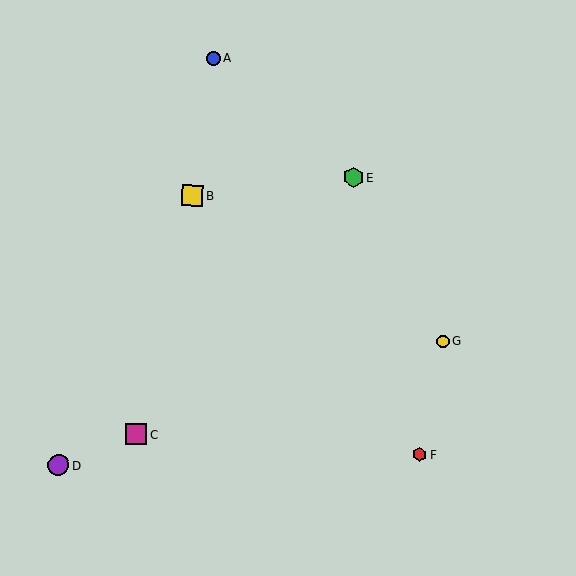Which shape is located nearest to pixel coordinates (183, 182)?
The yellow square (labeled B) at (192, 196) is nearest to that location.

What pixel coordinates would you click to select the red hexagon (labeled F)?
Click at (419, 455) to select the red hexagon F.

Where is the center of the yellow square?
The center of the yellow square is at (192, 196).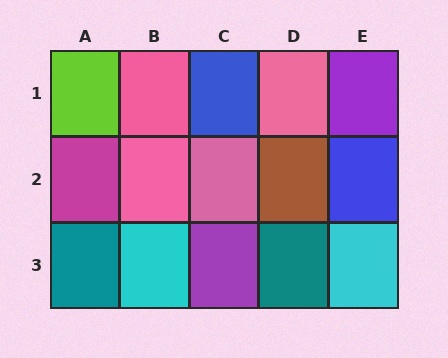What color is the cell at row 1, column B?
Pink.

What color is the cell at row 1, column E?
Purple.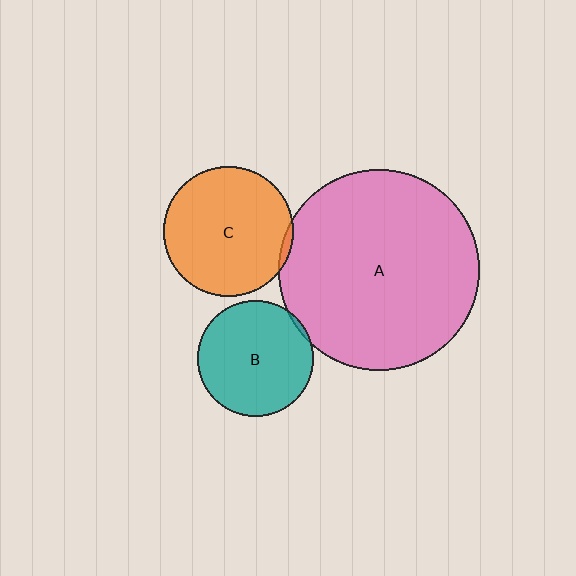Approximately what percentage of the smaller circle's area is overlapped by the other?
Approximately 5%.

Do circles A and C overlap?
Yes.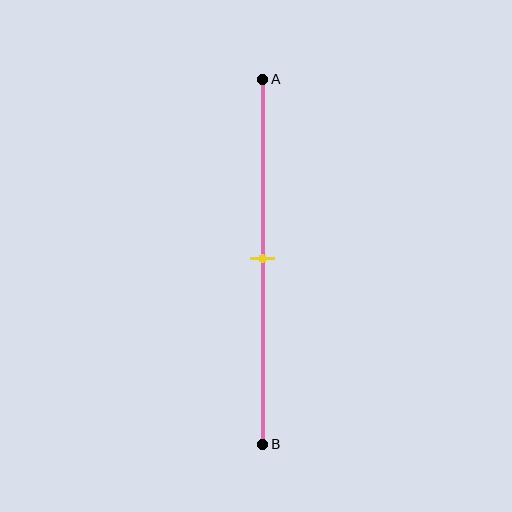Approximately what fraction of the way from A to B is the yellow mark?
The yellow mark is approximately 50% of the way from A to B.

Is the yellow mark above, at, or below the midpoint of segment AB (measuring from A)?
The yellow mark is approximately at the midpoint of segment AB.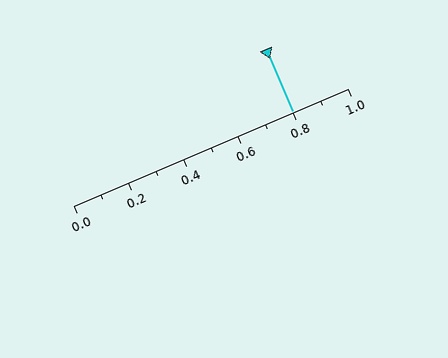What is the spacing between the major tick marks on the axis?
The major ticks are spaced 0.2 apart.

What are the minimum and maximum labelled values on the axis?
The axis runs from 0.0 to 1.0.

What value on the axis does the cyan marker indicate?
The marker indicates approximately 0.8.